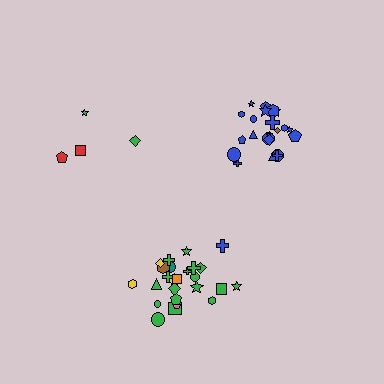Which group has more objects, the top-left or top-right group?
The top-right group.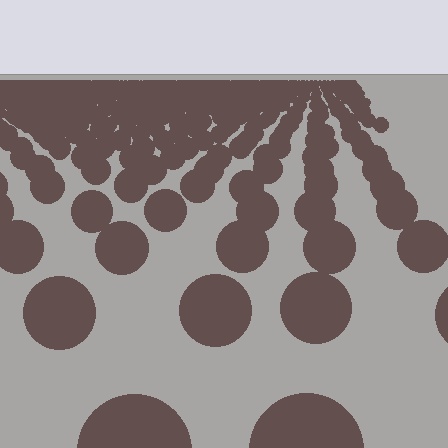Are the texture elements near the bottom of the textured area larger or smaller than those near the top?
Larger. Near the bottom, elements are closer to the viewer and appear at a bigger on-screen size.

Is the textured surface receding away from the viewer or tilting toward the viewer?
The surface is receding away from the viewer. Texture elements get smaller and denser toward the top.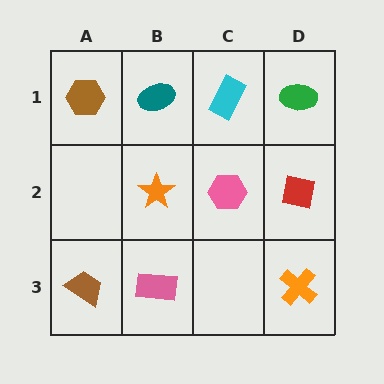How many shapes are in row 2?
3 shapes.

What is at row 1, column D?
A green ellipse.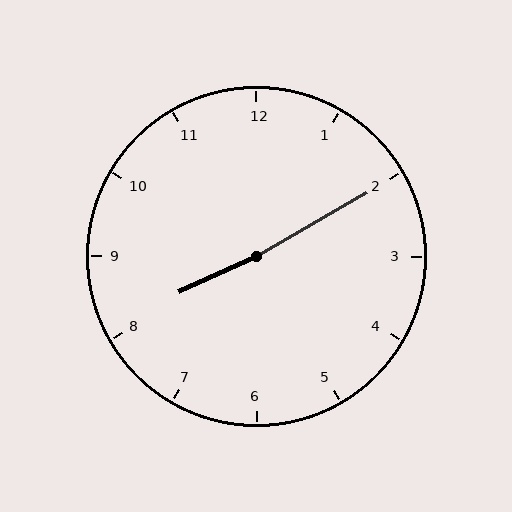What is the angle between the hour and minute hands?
Approximately 175 degrees.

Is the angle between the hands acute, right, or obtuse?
It is obtuse.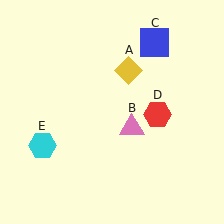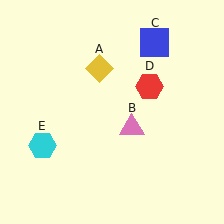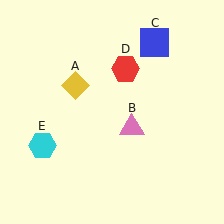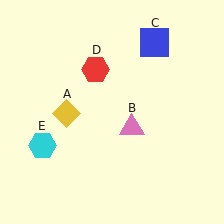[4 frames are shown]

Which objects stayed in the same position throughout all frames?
Pink triangle (object B) and blue square (object C) and cyan hexagon (object E) remained stationary.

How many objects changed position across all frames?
2 objects changed position: yellow diamond (object A), red hexagon (object D).